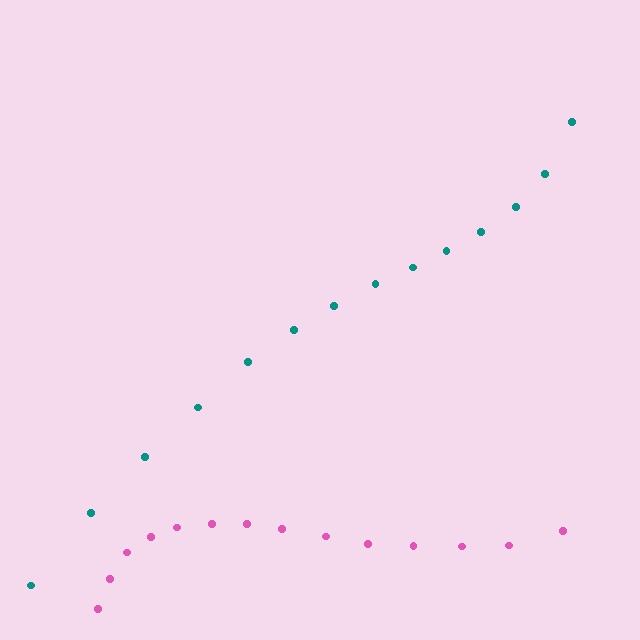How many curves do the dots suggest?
There are 2 distinct paths.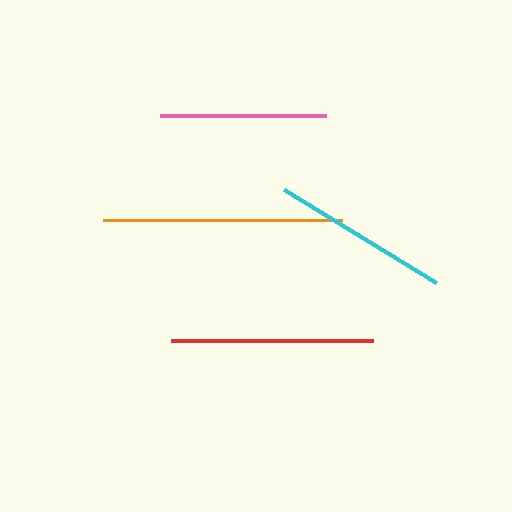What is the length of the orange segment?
The orange segment is approximately 239 pixels long.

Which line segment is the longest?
The orange line is the longest at approximately 239 pixels.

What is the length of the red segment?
The red segment is approximately 201 pixels long.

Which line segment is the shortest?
The pink line is the shortest at approximately 167 pixels.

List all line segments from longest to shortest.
From longest to shortest: orange, red, cyan, pink.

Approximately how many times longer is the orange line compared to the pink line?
The orange line is approximately 1.4 times the length of the pink line.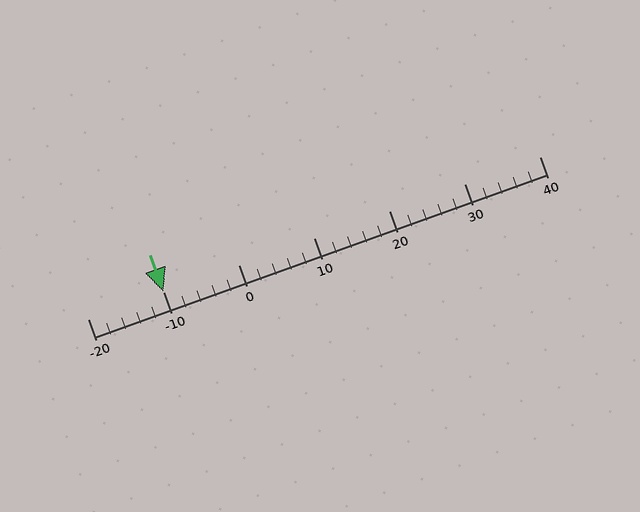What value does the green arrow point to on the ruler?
The green arrow points to approximately -10.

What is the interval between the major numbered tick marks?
The major tick marks are spaced 10 units apart.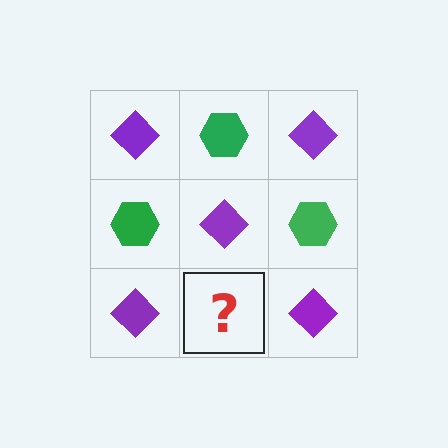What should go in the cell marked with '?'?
The missing cell should contain a green hexagon.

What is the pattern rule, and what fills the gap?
The rule is that it alternates purple diamond and green hexagon in a checkerboard pattern. The gap should be filled with a green hexagon.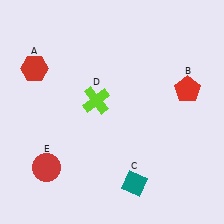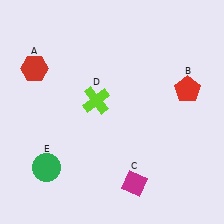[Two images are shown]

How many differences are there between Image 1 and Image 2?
There are 2 differences between the two images.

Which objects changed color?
C changed from teal to magenta. E changed from red to green.